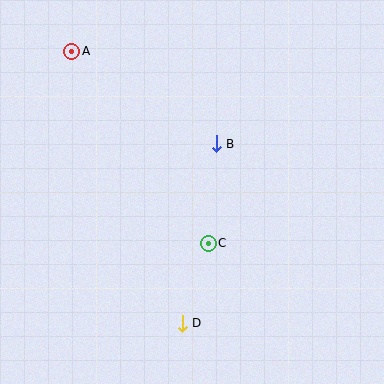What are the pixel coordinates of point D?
Point D is at (182, 323).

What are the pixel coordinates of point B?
Point B is at (216, 144).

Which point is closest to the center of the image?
Point C at (208, 243) is closest to the center.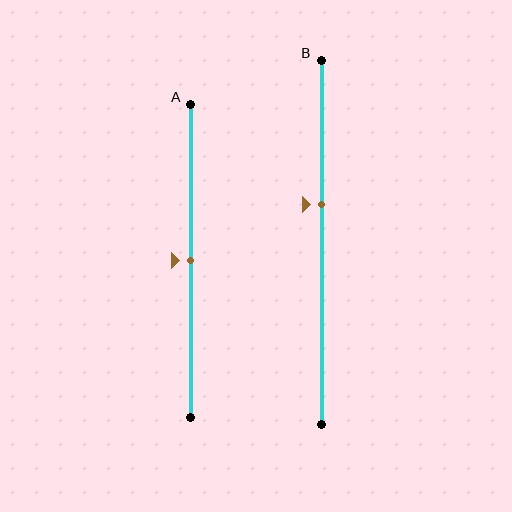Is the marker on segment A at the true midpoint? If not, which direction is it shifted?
Yes, the marker on segment A is at the true midpoint.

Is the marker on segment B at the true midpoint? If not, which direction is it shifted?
No, the marker on segment B is shifted upward by about 10% of the segment length.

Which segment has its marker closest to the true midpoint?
Segment A has its marker closest to the true midpoint.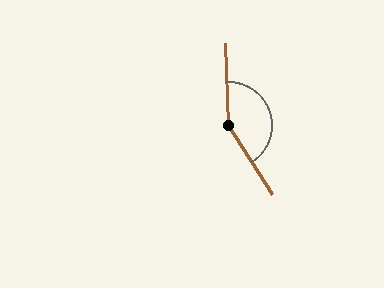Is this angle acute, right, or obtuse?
It is obtuse.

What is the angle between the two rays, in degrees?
Approximately 149 degrees.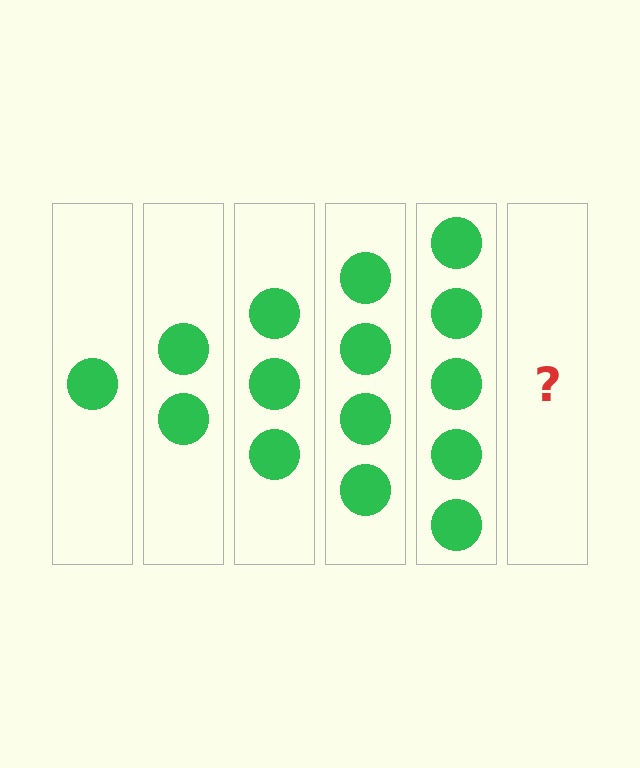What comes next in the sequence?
The next element should be 6 circles.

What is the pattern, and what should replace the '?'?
The pattern is that each step adds one more circle. The '?' should be 6 circles.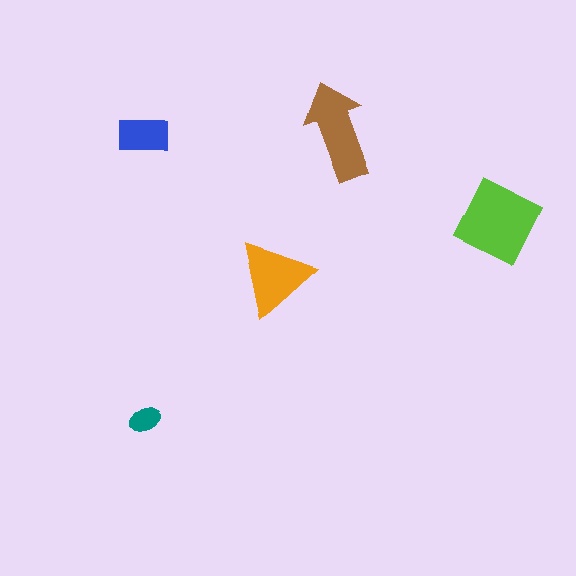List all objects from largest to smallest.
The lime square, the brown arrow, the orange triangle, the blue rectangle, the teal ellipse.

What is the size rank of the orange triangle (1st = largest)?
3rd.